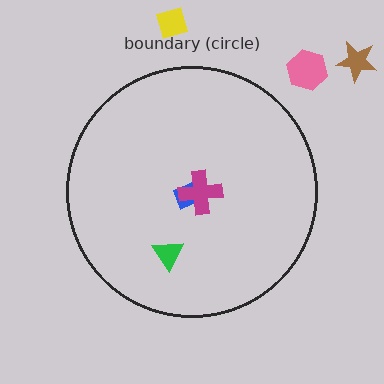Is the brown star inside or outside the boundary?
Outside.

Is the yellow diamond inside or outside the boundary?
Outside.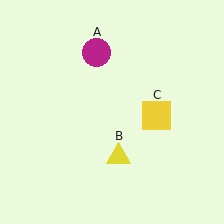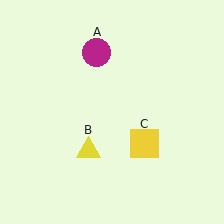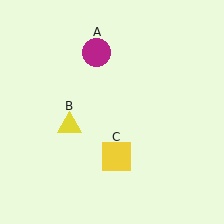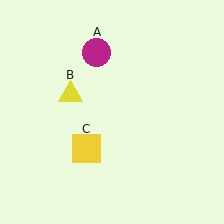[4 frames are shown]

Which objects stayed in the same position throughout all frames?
Magenta circle (object A) remained stationary.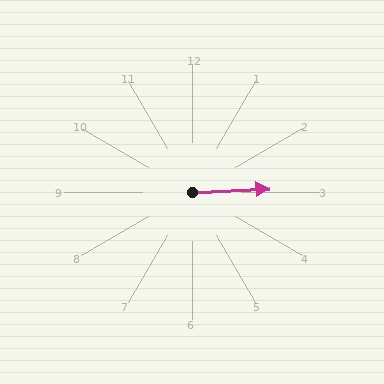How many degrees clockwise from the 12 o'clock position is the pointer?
Approximately 87 degrees.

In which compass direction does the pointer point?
East.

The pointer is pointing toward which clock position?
Roughly 3 o'clock.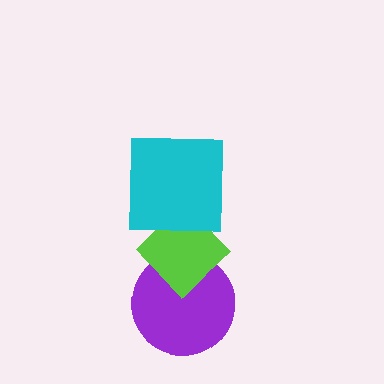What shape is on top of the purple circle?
The lime diamond is on top of the purple circle.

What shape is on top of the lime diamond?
The cyan square is on top of the lime diamond.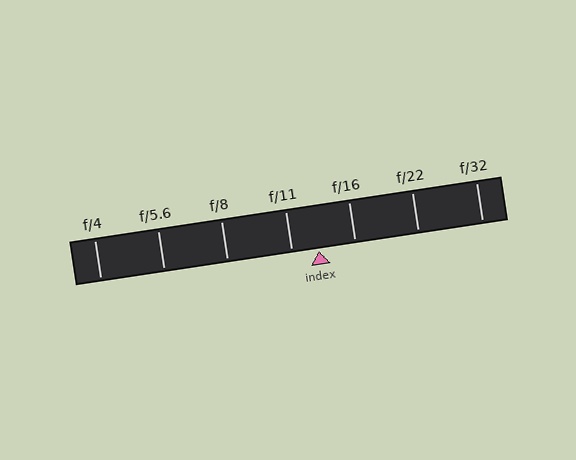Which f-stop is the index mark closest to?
The index mark is closest to f/11.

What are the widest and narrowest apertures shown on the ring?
The widest aperture shown is f/4 and the narrowest is f/32.